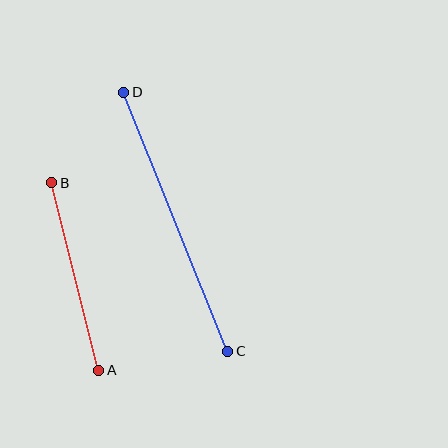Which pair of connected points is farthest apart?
Points C and D are farthest apart.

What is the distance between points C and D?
The distance is approximately 279 pixels.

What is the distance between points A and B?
The distance is approximately 193 pixels.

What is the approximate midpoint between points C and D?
The midpoint is at approximately (176, 222) pixels.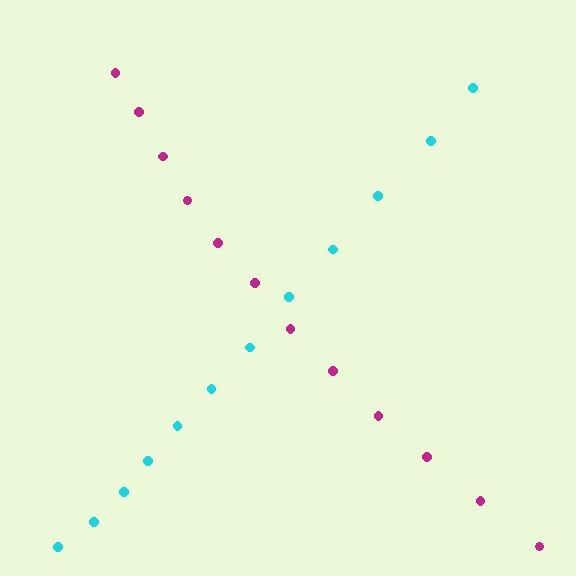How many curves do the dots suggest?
There are 2 distinct paths.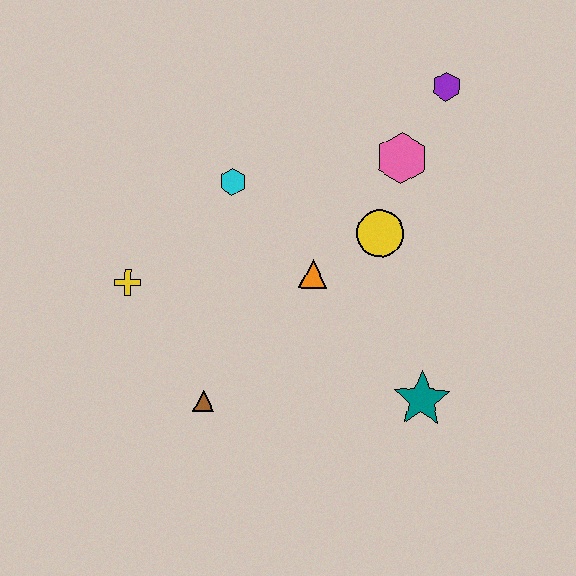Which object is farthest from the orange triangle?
The purple hexagon is farthest from the orange triangle.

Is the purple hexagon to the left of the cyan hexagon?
No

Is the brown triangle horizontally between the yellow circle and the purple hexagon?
No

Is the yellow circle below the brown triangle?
No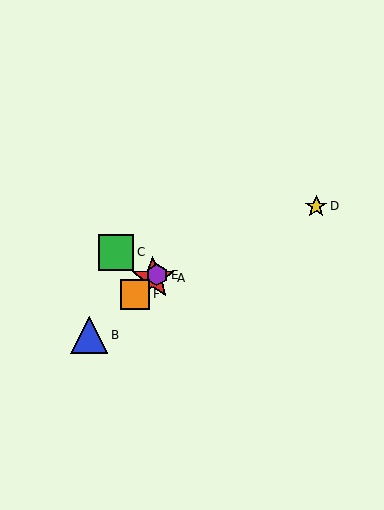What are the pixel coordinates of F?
Object F is at (135, 294).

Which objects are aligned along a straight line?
Objects A, B, E, F are aligned along a straight line.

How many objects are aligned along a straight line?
4 objects (A, B, E, F) are aligned along a straight line.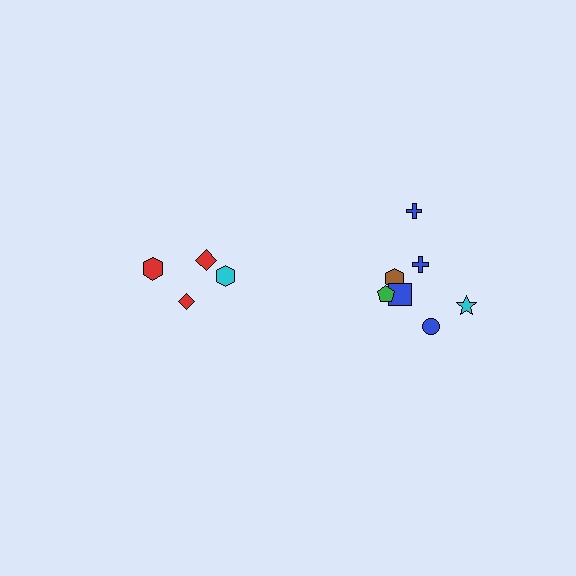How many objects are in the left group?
There are 4 objects.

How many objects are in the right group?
There are 7 objects.